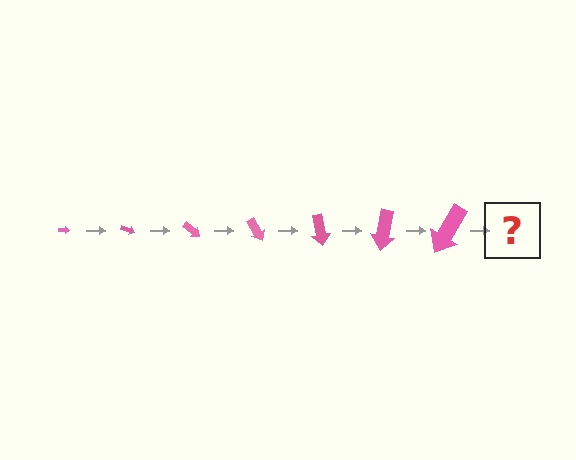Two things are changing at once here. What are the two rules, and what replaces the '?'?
The two rules are that the arrow grows larger each step and it rotates 20 degrees each step. The '?' should be an arrow, larger than the previous one and rotated 140 degrees from the start.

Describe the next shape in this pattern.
It should be an arrow, larger than the previous one and rotated 140 degrees from the start.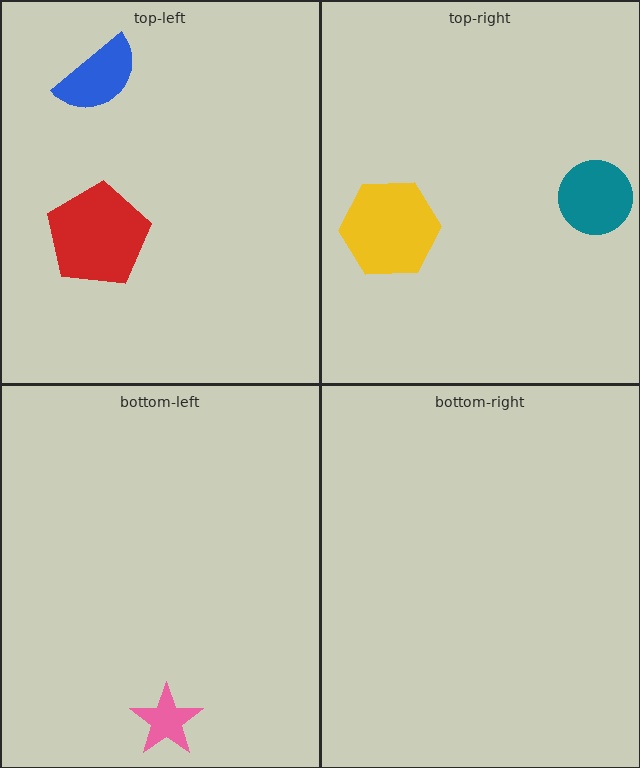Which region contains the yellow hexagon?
The top-right region.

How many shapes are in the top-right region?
2.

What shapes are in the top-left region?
The blue semicircle, the red pentagon.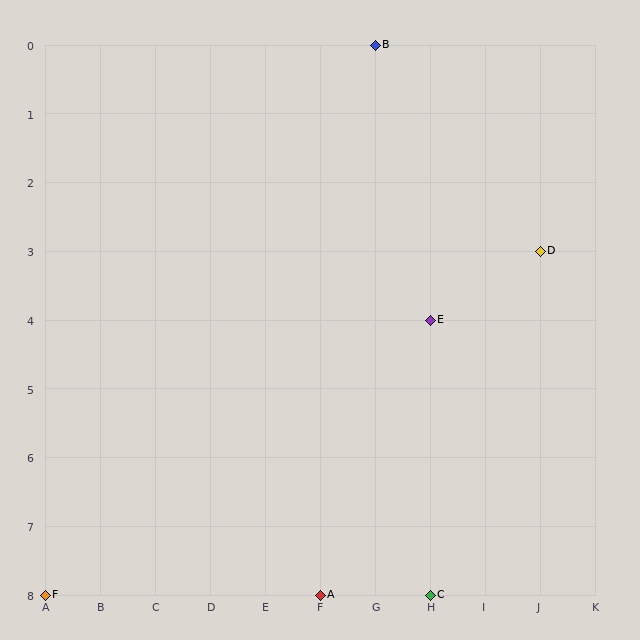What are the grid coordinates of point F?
Point F is at grid coordinates (A, 8).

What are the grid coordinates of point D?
Point D is at grid coordinates (J, 3).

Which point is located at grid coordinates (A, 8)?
Point F is at (A, 8).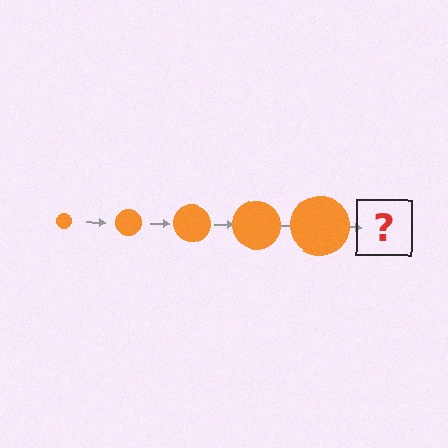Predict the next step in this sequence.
The next step is an orange circle, larger than the previous one.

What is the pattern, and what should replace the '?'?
The pattern is that the circle gets progressively larger each step. The '?' should be an orange circle, larger than the previous one.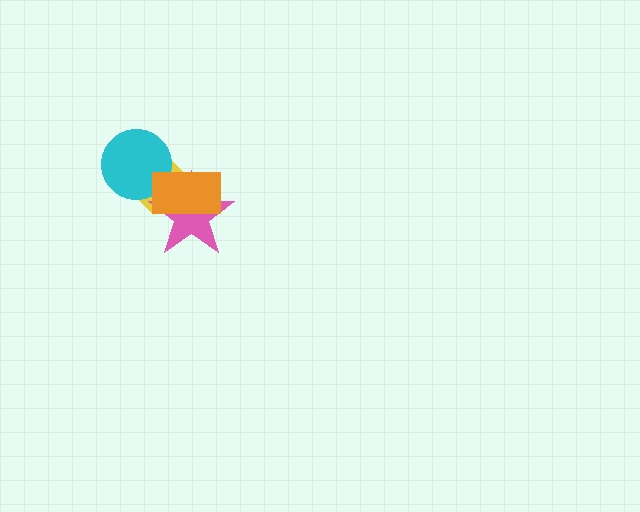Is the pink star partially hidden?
Yes, it is partially covered by another shape.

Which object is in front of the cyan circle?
The orange rectangle is in front of the cyan circle.